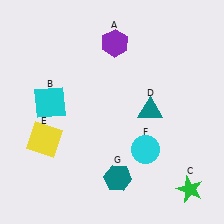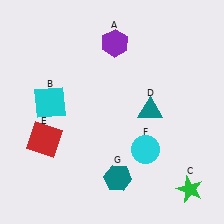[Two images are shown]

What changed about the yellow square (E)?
In Image 1, E is yellow. In Image 2, it changed to red.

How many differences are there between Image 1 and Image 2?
There is 1 difference between the two images.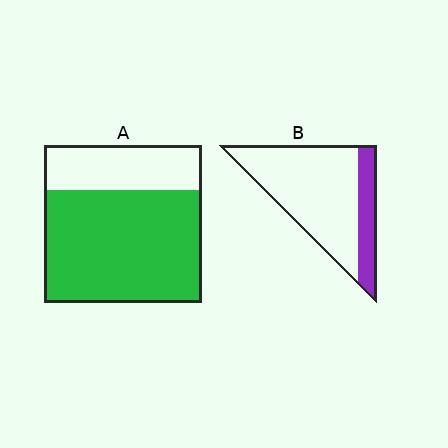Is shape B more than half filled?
No.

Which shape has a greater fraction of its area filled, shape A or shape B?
Shape A.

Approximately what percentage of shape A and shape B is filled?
A is approximately 70% and B is approximately 25%.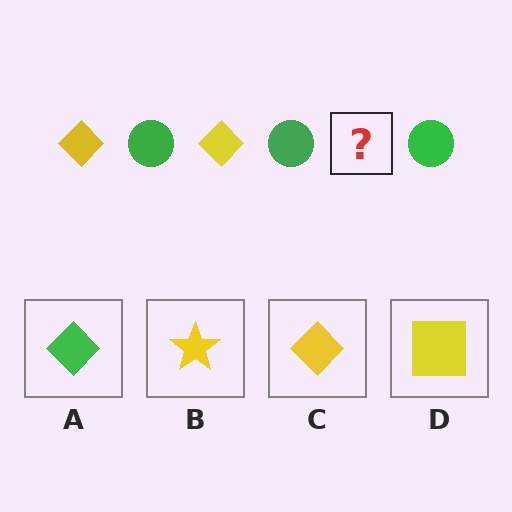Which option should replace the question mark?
Option C.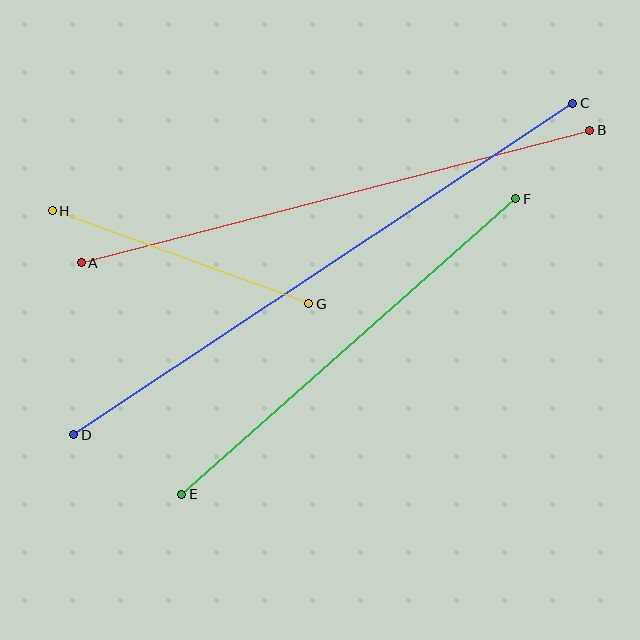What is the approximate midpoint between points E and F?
The midpoint is at approximately (349, 347) pixels.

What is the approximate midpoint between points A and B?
The midpoint is at approximately (336, 196) pixels.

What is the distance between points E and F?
The distance is approximately 446 pixels.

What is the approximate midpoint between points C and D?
The midpoint is at approximately (323, 269) pixels.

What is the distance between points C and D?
The distance is approximately 599 pixels.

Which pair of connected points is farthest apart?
Points C and D are farthest apart.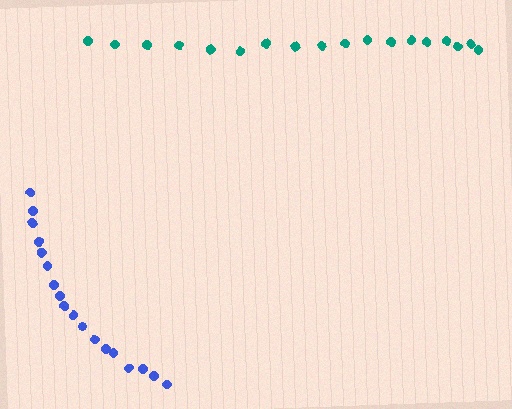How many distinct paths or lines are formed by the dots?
There are 2 distinct paths.